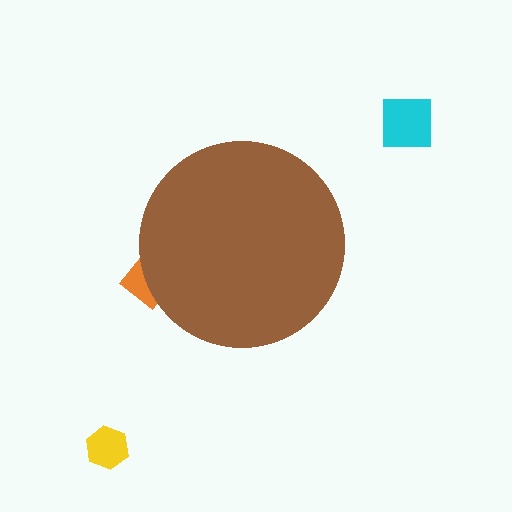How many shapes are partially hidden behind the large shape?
1 shape is partially hidden.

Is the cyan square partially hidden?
No, the cyan square is fully visible.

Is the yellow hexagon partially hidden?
No, the yellow hexagon is fully visible.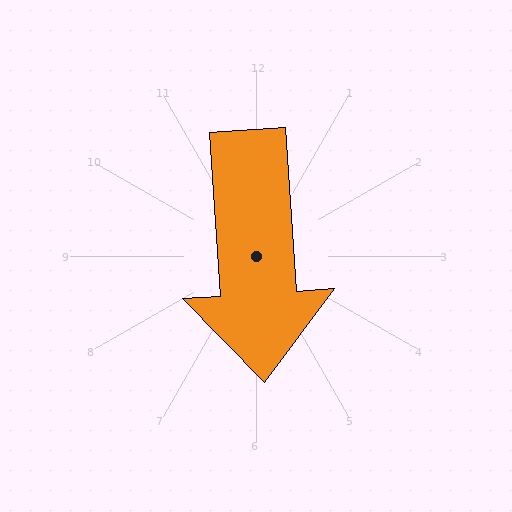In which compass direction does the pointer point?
South.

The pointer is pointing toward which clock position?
Roughly 6 o'clock.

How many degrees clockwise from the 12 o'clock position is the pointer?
Approximately 176 degrees.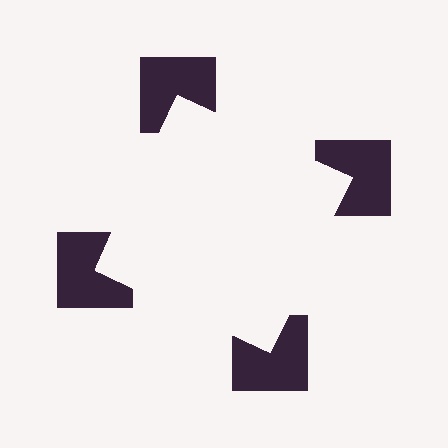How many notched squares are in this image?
There are 4 — one at each vertex of the illusory square.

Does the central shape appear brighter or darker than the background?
It typically appears slightly brighter than the background, even though no actual brightness change is drawn.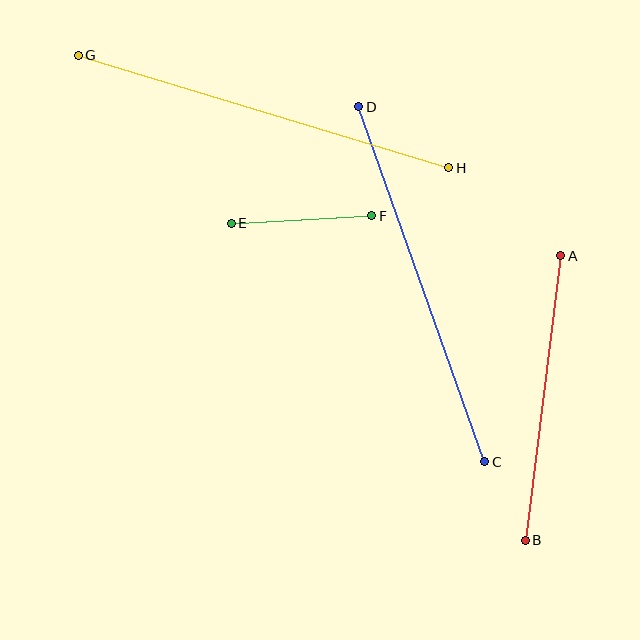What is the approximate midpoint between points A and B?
The midpoint is at approximately (543, 398) pixels.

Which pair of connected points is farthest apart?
Points G and H are farthest apart.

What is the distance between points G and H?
The distance is approximately 387 pixels.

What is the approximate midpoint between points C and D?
The midpoint is at approximately (422, 284) pixels.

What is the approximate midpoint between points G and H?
The midpoint is at approximately (263, 112) pixels.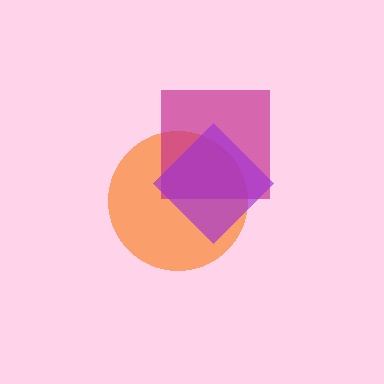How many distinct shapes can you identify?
There are 3 distinct shapes: an orange circle, a magenta square, a purple diamond.